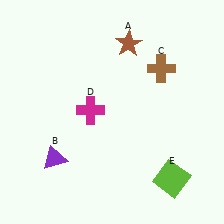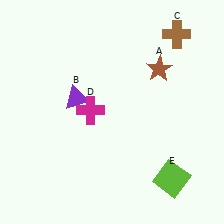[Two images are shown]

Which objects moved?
The objects that moved are: the brown star (A), the purple triangle (B), the brown cross (C).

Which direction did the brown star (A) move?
The brown star (A) moved right.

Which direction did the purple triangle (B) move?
The purple triangle (B) moved up.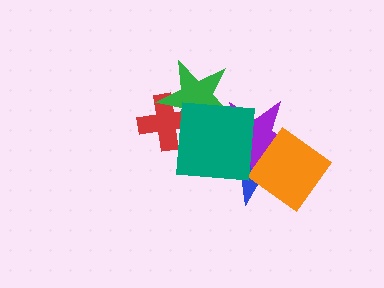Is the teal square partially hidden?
No, no other shape covers it.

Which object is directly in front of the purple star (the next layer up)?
The orange diamond is directly in front of the purple star.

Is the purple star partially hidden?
Yes, it is partially covered by another shape.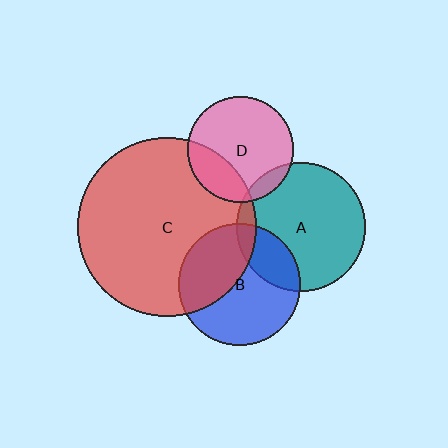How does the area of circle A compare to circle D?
Approximately 1.5 times.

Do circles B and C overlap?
Yes.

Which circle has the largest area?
Circle C (red).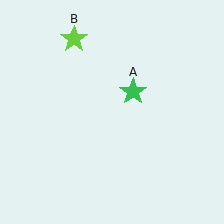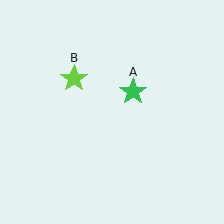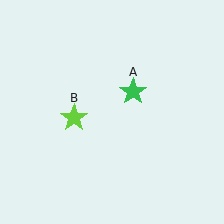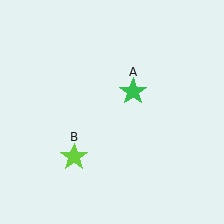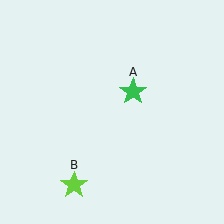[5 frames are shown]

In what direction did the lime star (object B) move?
The lime star (object B) moved down.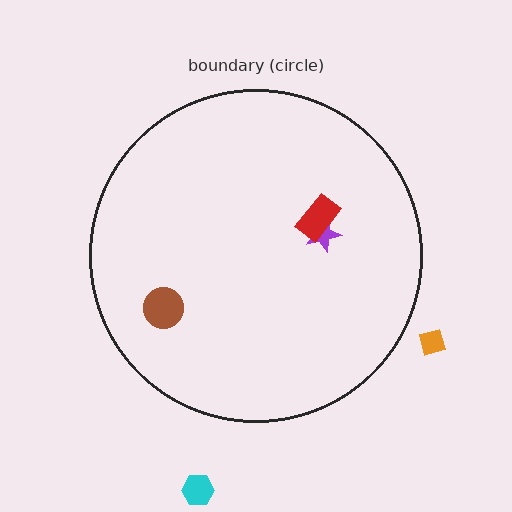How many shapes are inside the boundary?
3 inside, 2 outside.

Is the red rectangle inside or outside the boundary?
Inside.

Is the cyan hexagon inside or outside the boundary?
Outside.